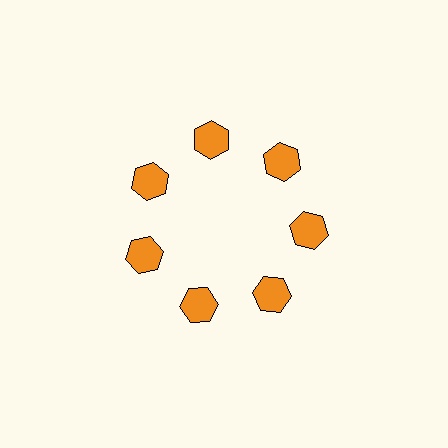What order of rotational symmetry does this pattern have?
This pattern has 7-fold rotational symmetry.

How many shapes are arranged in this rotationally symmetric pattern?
There are 7 shapes, arranged in 7 groups of 1.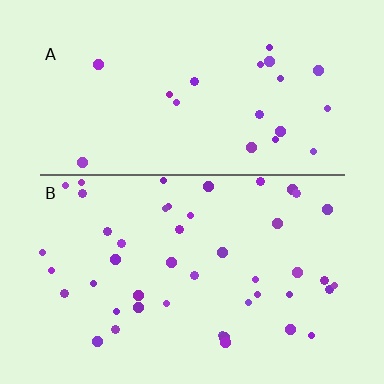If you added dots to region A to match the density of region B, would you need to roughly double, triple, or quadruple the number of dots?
Approximately double.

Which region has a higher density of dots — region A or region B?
B (the bottom).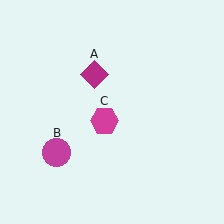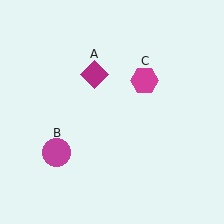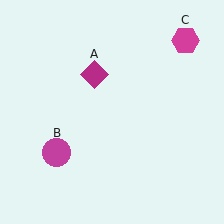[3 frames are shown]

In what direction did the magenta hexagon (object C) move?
The magenta hexagon (object C) moved up and to the right.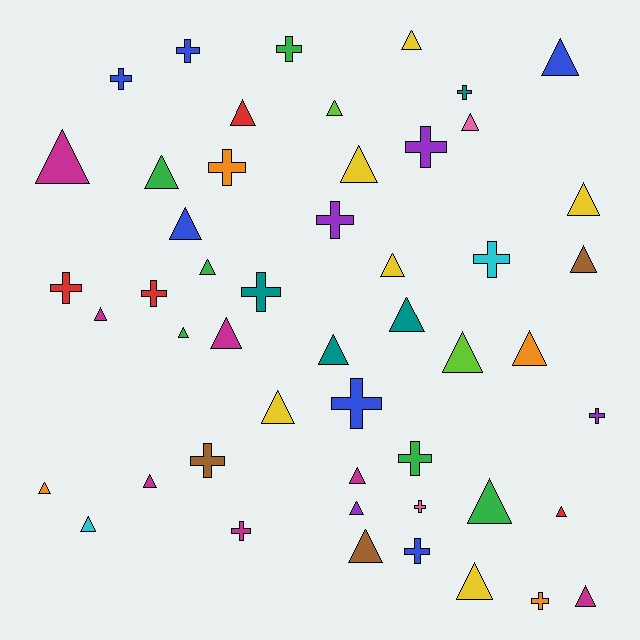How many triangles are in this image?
There are 31 triangles.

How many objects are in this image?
There are 50 objects.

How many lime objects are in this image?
There are 2 lime objects.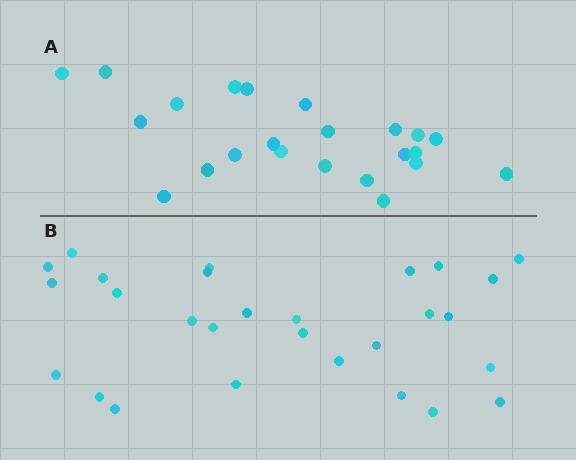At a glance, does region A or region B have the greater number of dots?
Region B (the bottom region) has more dots.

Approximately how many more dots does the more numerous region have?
Region B has about 5 more dots than region A.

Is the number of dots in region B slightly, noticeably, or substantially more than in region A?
Region B has only slightly more — the two regions are fairly close. The ratio is roughly 1.2 to 1.